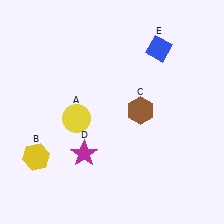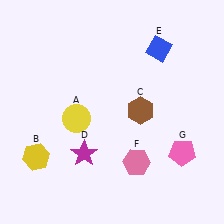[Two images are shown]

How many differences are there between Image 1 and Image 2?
There are 2 differences between the two images.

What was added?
A pink hexagon (F), a pink pentagon (G) were added in Image 2.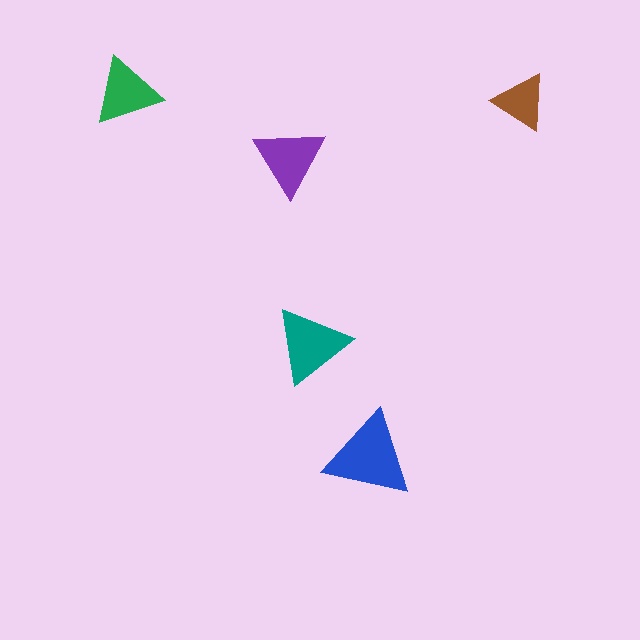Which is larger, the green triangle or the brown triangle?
The green one.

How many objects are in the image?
There are 5 objects in the image.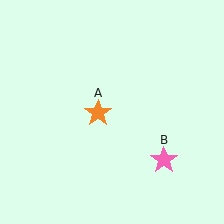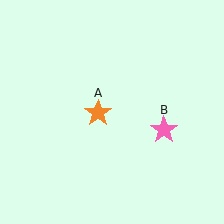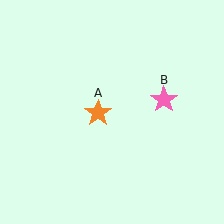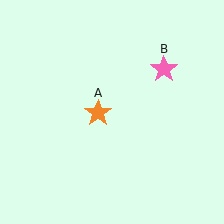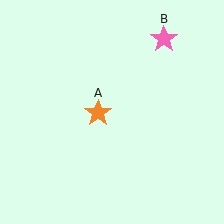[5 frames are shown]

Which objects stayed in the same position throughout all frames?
Orange star (object A) remained stationary.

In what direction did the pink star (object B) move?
The pink star (object B) moved up.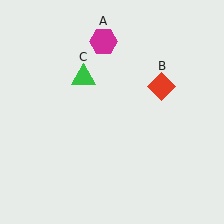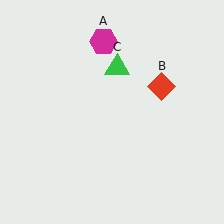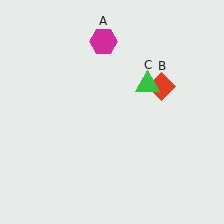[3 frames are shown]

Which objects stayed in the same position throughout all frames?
Magenta hexagon (object A) and red diamond (object B) remained stationary.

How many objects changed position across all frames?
1 object changed position: green triangle (object C).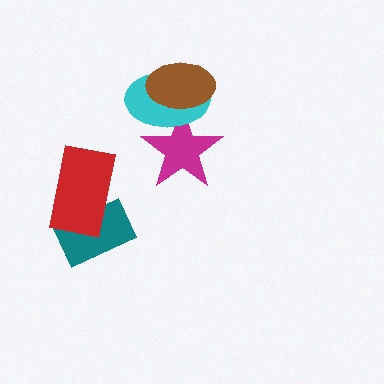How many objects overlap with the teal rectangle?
1 object overlaps with the teal rectangle.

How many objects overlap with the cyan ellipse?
2 objects overlap with the cyan ellipse.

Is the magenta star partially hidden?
Yes, it is partially covered by another shape.